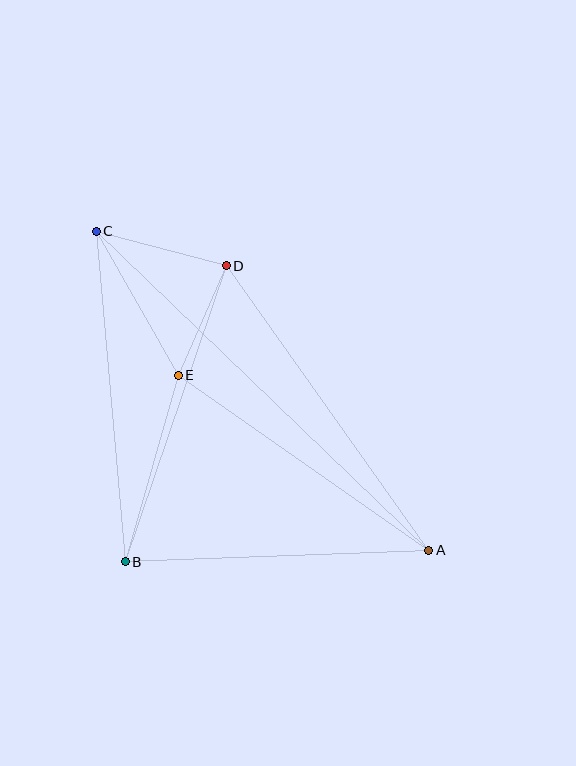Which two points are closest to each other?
Points D and E are closest to each other.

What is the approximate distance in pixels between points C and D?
The distance between C and D is approximately 134 pixels.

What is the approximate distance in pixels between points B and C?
The distance between B and C is approximately 332 pixels.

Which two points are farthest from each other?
Points A and C are farthest from each other.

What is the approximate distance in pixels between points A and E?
The distance between A and E is approximately 306 pixels.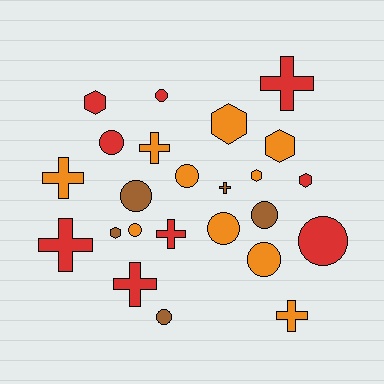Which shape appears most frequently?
Circle, with 10 objects.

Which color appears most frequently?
Orange, with 10 objects.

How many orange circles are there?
There are 4 orange circles.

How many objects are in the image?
There are 24 objects.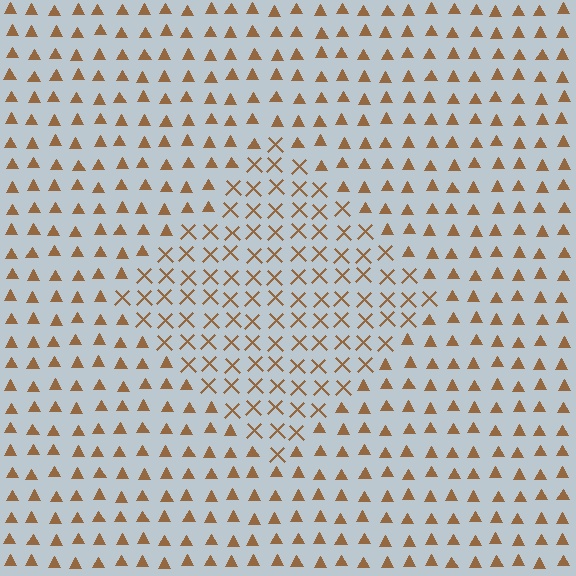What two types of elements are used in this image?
The image uses X marks inside the diamond region and triangles outside it.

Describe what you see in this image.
The image is filled with small brown elements arranged in a uniform grid. A diamond-shaped region contains X marks, while the surrounding area contains triangles. The boundary is defined purely by the change in element shape.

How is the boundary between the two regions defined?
The boundary is defined by a change in element shape: X marks inside vs. triangles outside. All elements share the same color and spacing.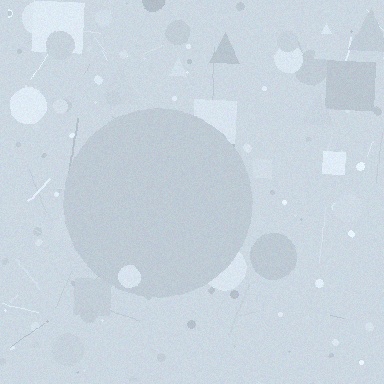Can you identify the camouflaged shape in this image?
The camouflaged shape is a circle.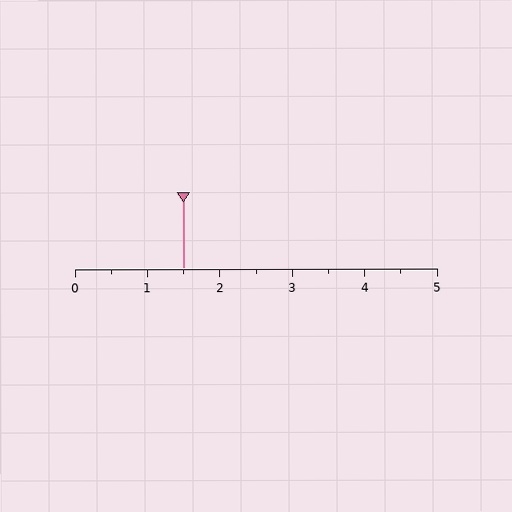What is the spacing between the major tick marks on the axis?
The major ticks are spaced 1 apart.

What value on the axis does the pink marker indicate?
The marker indicates approximately 1.5.